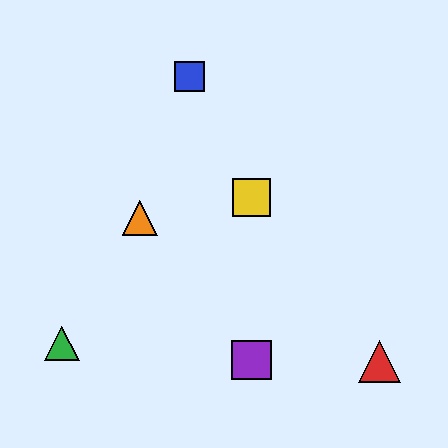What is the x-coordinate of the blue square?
The blue square is at x≈189.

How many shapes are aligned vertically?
2 shapes (the yellow square, the purple square) are aligned vertically.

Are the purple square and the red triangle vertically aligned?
No, the purple square is at x≈251 and the red triangle is at x≈379.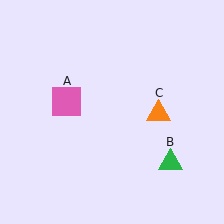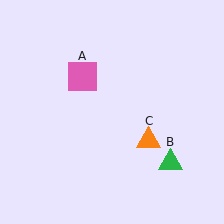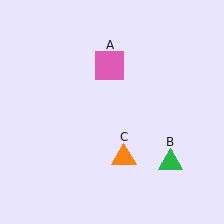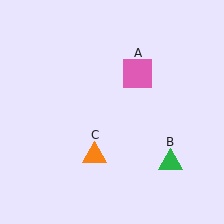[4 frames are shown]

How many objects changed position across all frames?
2 objects changed position: pink square (object A), orange triangle (object C).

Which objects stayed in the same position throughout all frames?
Green triangle (object B) remained stationary.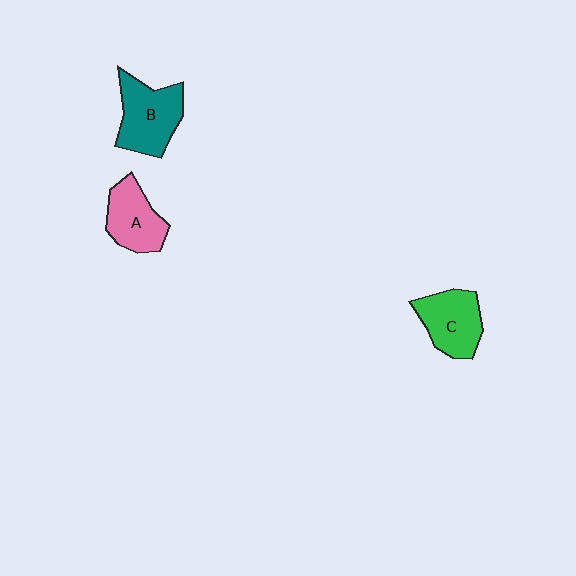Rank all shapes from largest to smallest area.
From largest to smallest: B (teal), C (green), A (pink).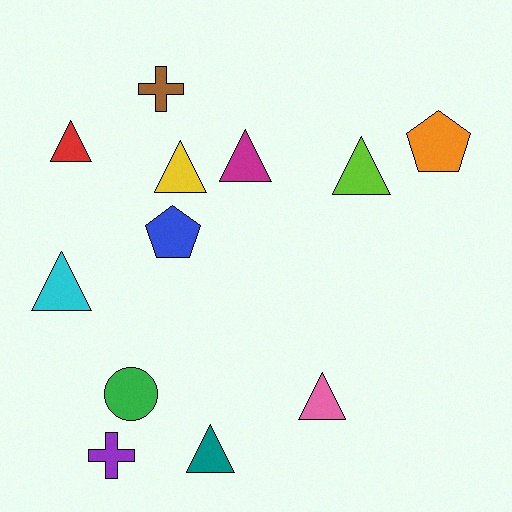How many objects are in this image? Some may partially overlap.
There are 12 objects.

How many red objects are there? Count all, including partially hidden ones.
There is 1 red object.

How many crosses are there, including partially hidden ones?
There are 2 crosses.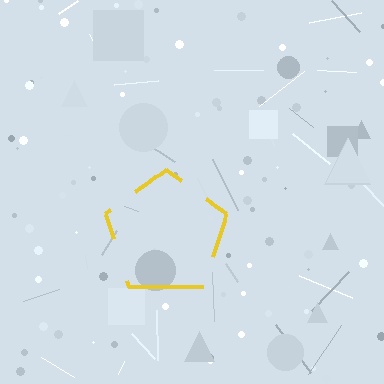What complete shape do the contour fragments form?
The contour fragments form a pentagon.